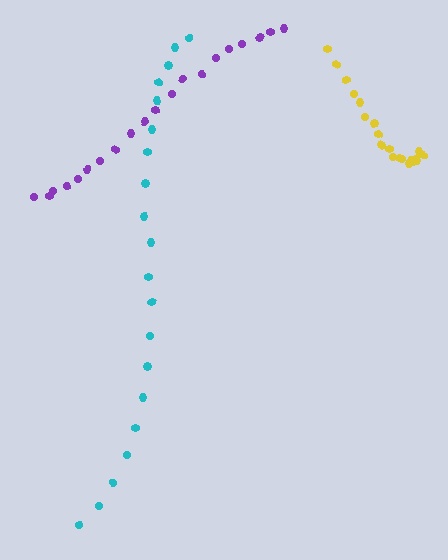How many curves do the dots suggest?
There are 3 distinct paths.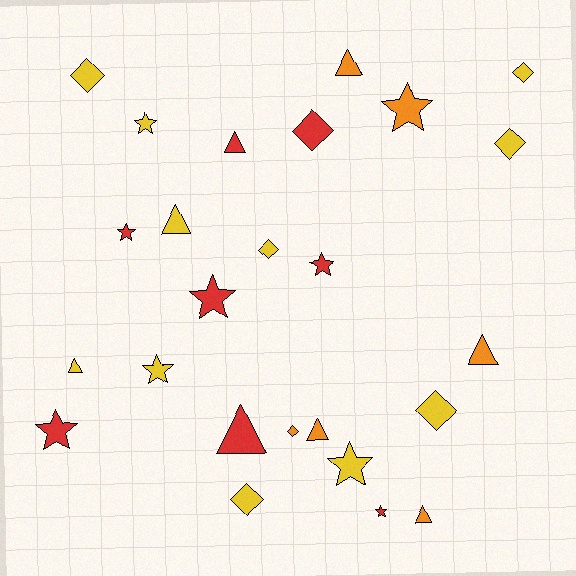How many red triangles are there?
There are 2 red triangles.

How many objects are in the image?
There are 25 objects.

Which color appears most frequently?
Yellow, with 11 objects.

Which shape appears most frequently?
Star, with 9 objects.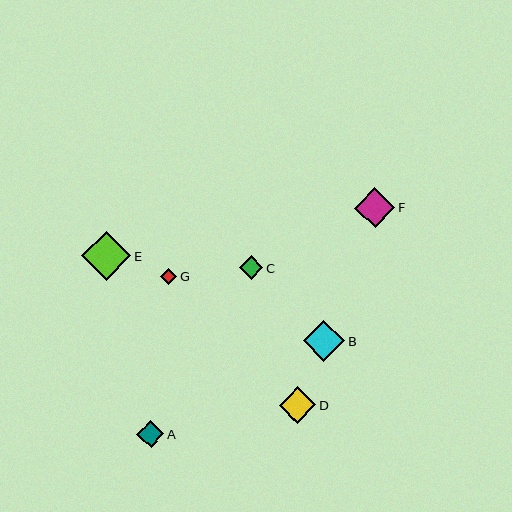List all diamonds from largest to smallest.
From largest to smallest: E, B, F, D, A, C, G.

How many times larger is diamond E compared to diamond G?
Diamond E is approximately 3.0 times the size of diamond G.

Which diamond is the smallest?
Diamond G is the smallest with a size of approximately 16 pixels.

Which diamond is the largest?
Diamond E is the largest with a size of approximately 49 pixels.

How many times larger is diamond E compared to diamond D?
Diamond E is approximately 1.3 times the size of diamond D.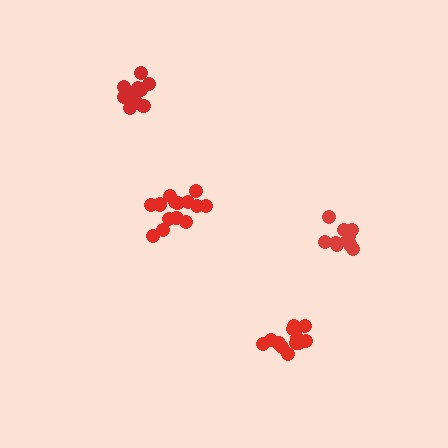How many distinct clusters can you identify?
There are 4 distinct clusters.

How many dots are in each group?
Group 1: 12 dots, Group 2: 14 dots, Group 3: 14 dots, Group 4: 11 dots (51 total).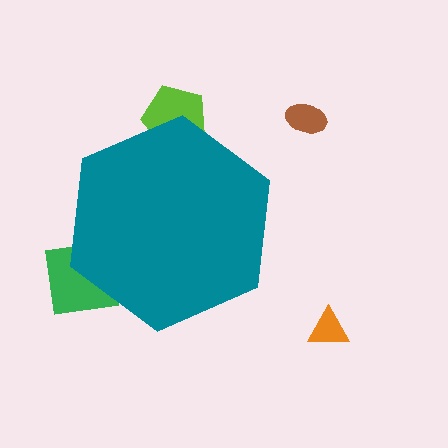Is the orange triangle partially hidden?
No, the orange triangle is fully visible.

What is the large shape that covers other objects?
A teal hexagon.